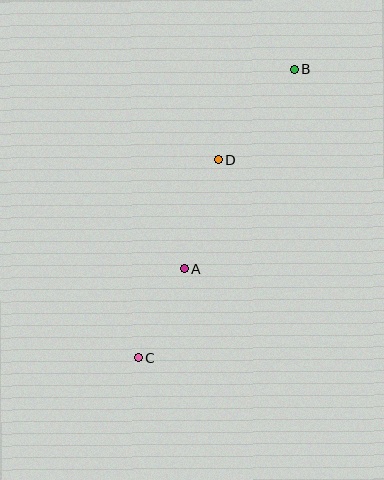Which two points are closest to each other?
Points A and C are closest to each other.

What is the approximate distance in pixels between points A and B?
The distance between A and B is approximately 227 pixels.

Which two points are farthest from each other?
Points B and C are farthest from each other.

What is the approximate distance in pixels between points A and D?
The distance between A and D is approximately 115 pixels.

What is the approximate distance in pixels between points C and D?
The distance between C and D is approximately 214 pixels.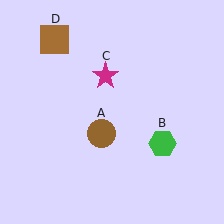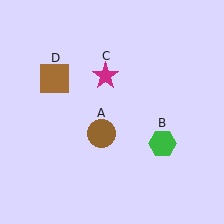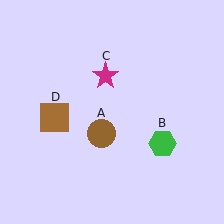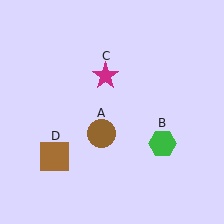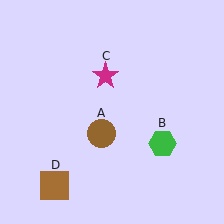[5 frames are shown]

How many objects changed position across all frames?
1 object changed position: brown square (object D).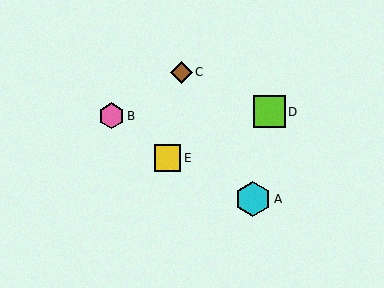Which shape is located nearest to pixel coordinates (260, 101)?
The lime square (labeled D) at (269, 112) is nearest to that location.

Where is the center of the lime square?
The center of the lime square is at (269, 112).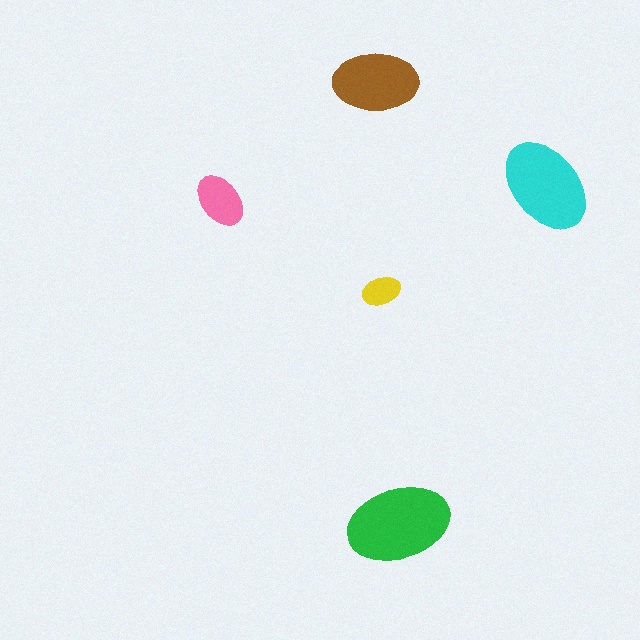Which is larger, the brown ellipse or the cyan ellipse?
The cyan one.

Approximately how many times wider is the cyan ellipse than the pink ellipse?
About 2 times wider.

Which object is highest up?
The brown ellipse is topmost.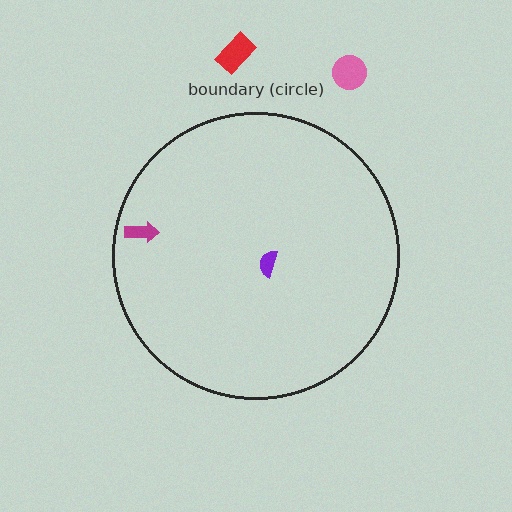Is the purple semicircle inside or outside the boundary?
Inside.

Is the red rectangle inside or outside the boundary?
Outside.